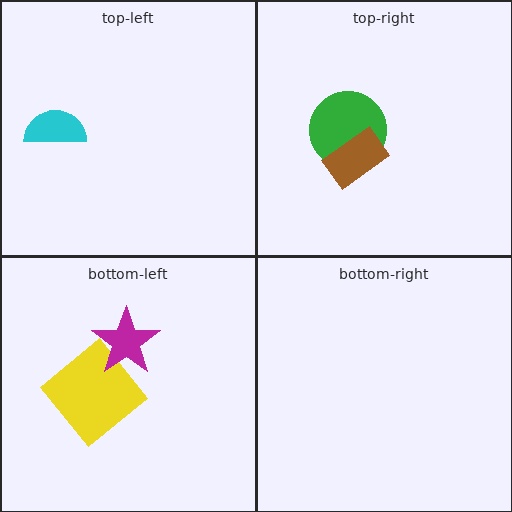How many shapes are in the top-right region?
2.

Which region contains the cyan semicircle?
The top-left region.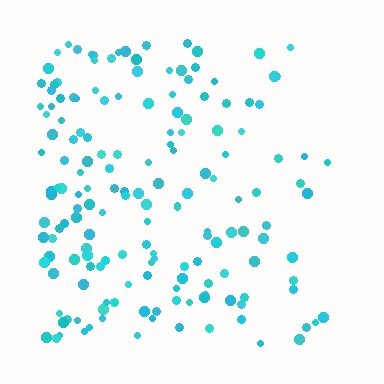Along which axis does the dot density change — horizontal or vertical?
Horizontal.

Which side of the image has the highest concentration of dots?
The left.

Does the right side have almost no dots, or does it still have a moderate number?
Still a moderate number, just noticeably fewer than the left.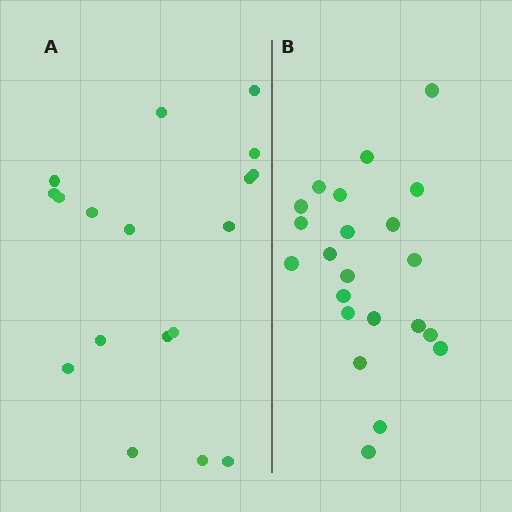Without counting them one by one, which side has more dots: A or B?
Region B (the right region) has more dots.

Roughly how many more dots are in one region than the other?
Region B has about 4 more dots than region A.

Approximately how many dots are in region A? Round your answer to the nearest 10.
About 20 dots. (The exact count is 18, which rounds to 20.)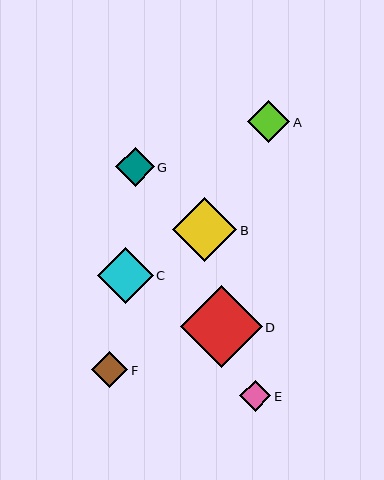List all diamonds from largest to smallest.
From largest to smallest: D, B, C, A, G, F, E.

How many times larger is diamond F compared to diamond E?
Diamond F is approximately 1.2 times the size of diamond E.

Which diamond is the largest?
Diamond D is the largest with a size of approximately 81 pixels.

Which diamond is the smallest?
Diamond E is the smallest with a size of approximately 31 pixels.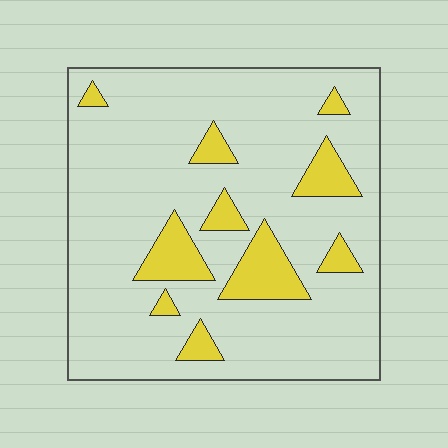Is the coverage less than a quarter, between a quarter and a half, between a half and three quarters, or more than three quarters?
Less than a quarter.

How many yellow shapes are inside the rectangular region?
10.